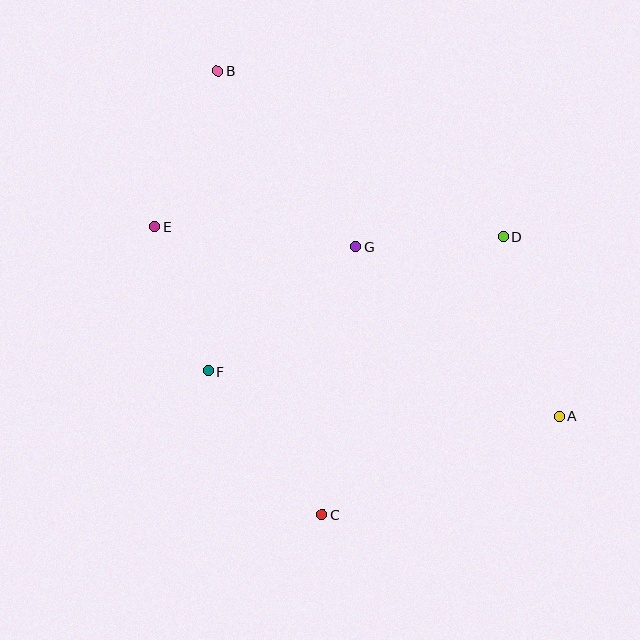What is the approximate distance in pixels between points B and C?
The distance between B and C is approximately 456 pixels.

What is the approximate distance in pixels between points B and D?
The distance between B and D is approximately 330 pixels.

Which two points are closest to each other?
Points D and G are closest to each other.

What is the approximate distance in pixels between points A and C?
The distance between A and C is approximately 256 pixels.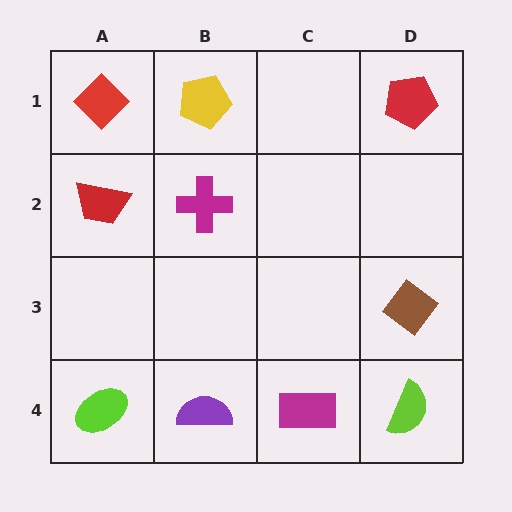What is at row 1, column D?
A red pentagon.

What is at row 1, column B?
A yellow pentagon.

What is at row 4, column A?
A lime ellipse.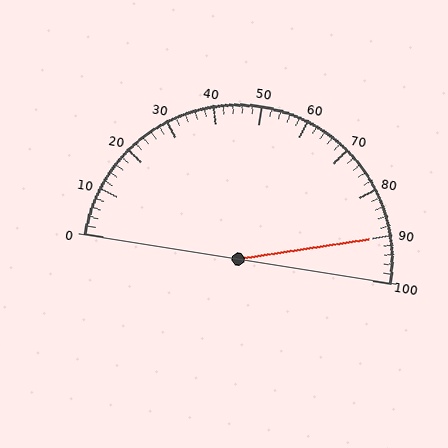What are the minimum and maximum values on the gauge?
The gauge ranges from 0 to 100.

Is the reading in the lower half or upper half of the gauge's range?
The reading is in the upper half of the range (0 to 100).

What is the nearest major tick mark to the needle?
The nearest major tick mark is 90.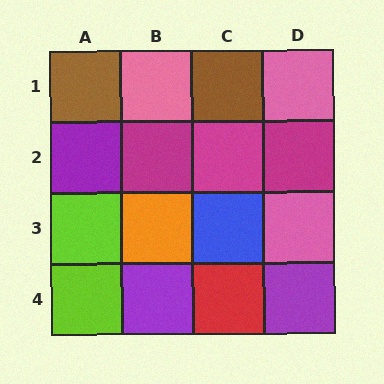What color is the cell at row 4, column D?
Purple.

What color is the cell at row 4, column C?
Red.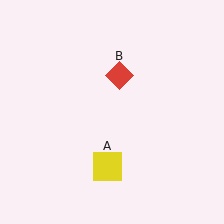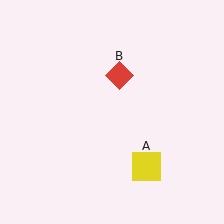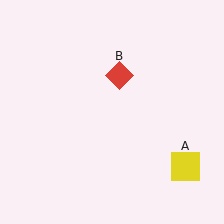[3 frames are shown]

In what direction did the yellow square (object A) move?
The yellow square (object A) moved right.